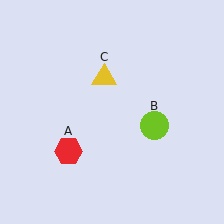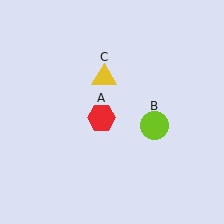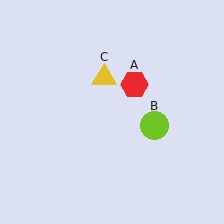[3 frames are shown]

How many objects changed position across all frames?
1 object changed position: red hexagon (object A).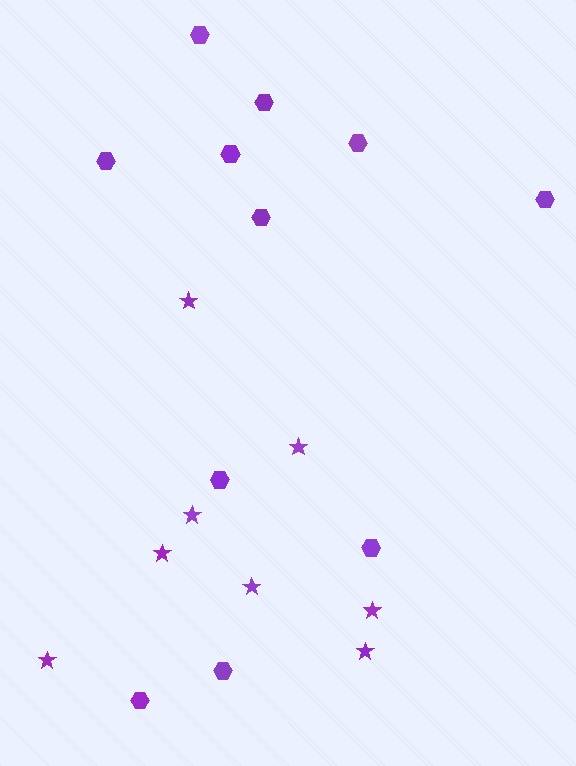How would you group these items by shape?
There are 2 groups: one group of hexagons (11) and one group of stars (8).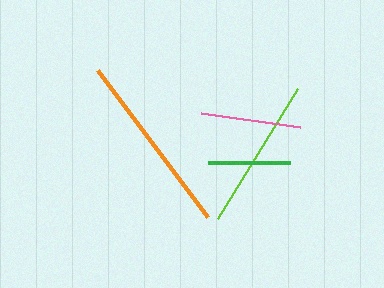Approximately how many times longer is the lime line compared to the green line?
The lime line is approximately 1.8 times the length of the green line.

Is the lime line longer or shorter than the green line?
The lime line is longer than the green line.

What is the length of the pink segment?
The pink segment is approximately 100 pixels long.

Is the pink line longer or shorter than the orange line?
The orange line is longer than the pink line.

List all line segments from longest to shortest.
From longest to shortest: orange, lime, pink, green.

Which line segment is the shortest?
The green line is the shortest at approximately 83 pixels.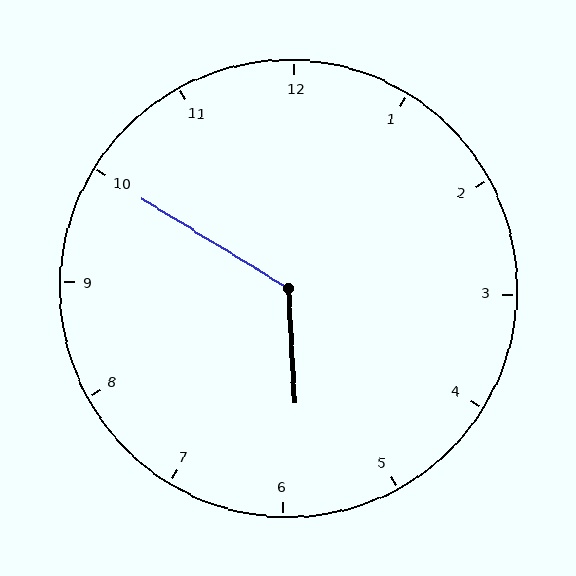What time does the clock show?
5:50.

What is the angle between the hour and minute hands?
Approximately 125 degrees.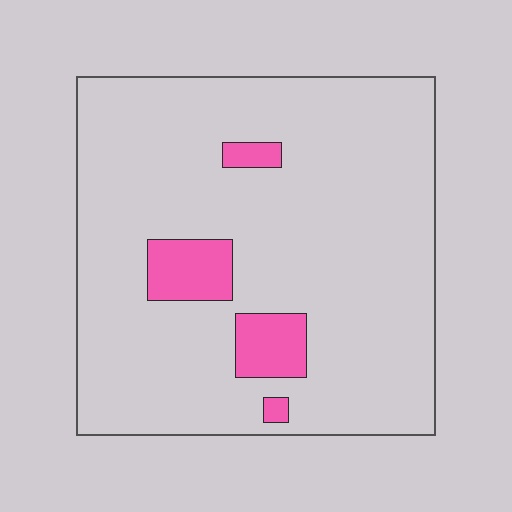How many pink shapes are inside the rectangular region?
4.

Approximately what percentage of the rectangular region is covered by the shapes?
Approximately 10%.